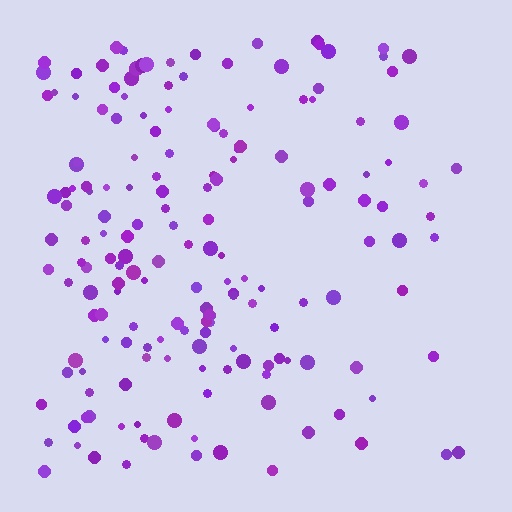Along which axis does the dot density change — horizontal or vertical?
Horizontal.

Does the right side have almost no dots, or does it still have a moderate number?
Still a moderate number, just noticeably fewer than the left.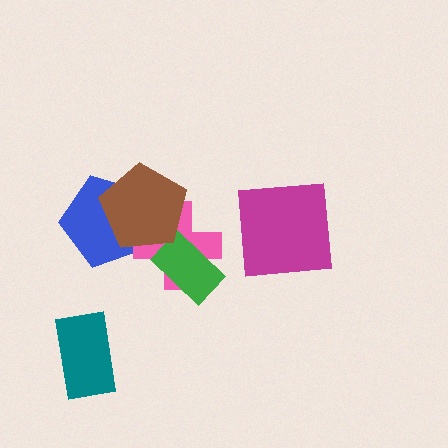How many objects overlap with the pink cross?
3 objects overlap with the pink cross.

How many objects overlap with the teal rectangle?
0 objects overlap with the teal rectangle.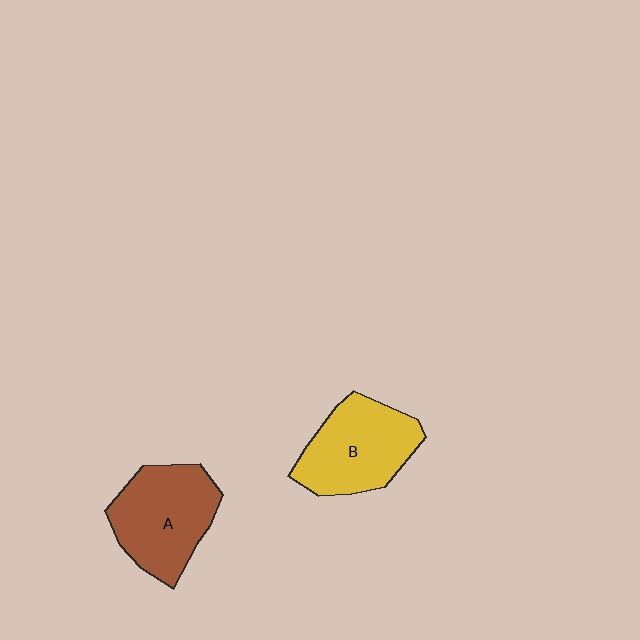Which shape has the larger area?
Shape A (brown).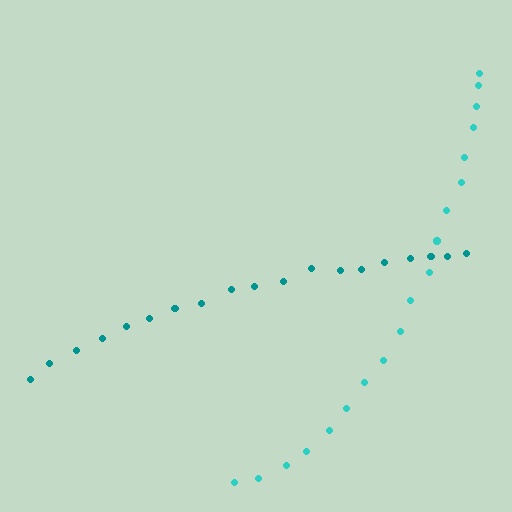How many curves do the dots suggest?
There are 2 distinct paths.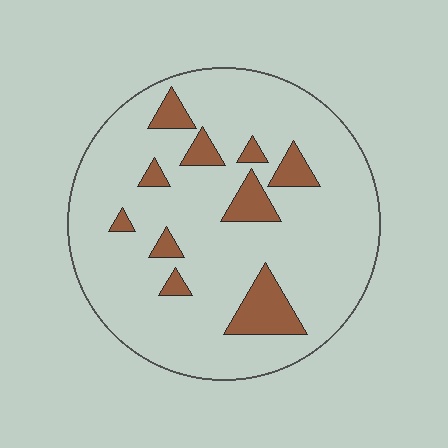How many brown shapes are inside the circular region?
10.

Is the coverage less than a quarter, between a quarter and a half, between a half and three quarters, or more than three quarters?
Less than a quarter.